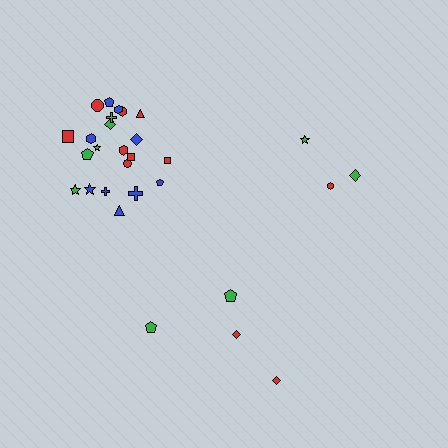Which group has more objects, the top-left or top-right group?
The top-left group.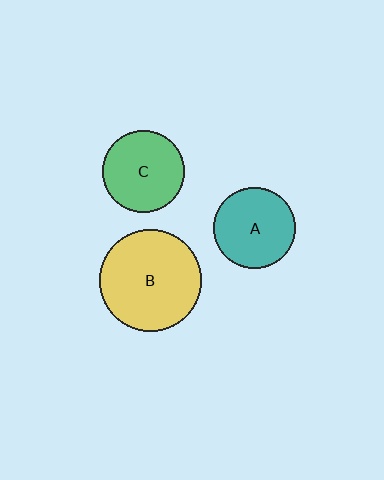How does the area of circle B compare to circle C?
Approximately 1.6 times.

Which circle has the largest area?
Circle B (yellow).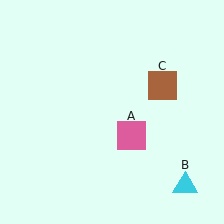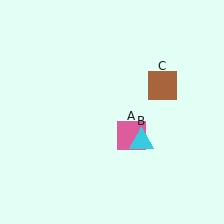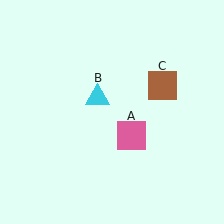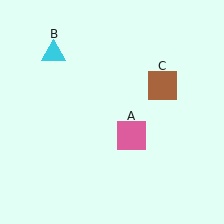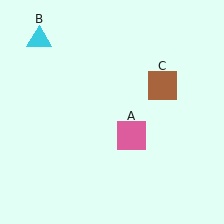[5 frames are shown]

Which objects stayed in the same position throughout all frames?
Pink square (object A) and brown square (object C) remained stationary.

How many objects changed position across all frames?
1 object changed position: cyan triangle (object B).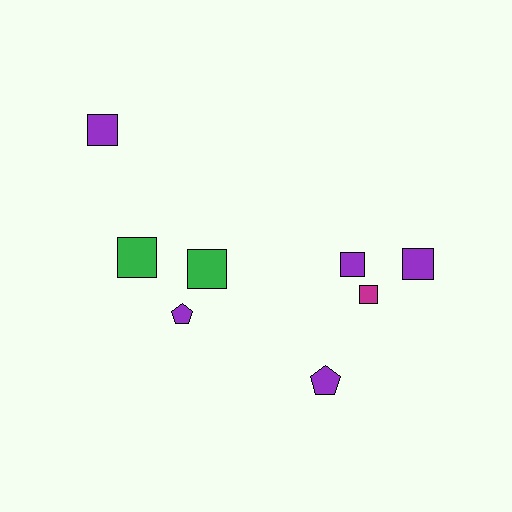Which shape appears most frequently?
Square, with 6 objects.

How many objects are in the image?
There are 8 objects.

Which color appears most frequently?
Purple, with 5 objects.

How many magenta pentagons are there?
There are no magenta pentagons.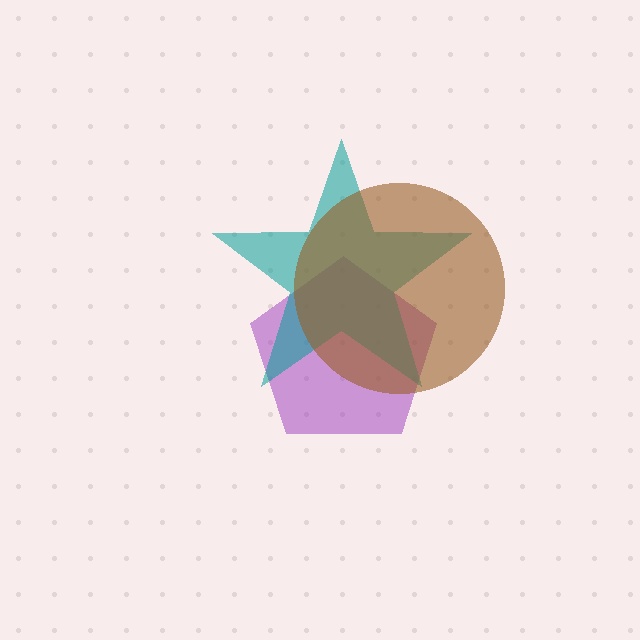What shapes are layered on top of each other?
The layered shapes are: a purple pentagon, a teal star, a brown circle.